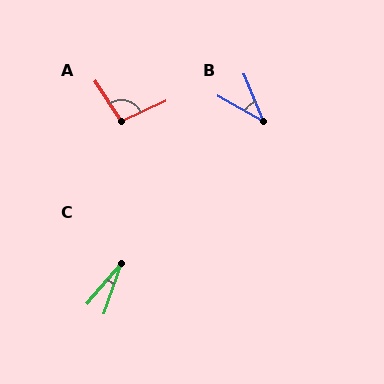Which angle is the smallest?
C, at approximately 22 degrees.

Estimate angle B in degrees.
Approximately 38 degrees.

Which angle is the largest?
A, at approximately 99 degrees.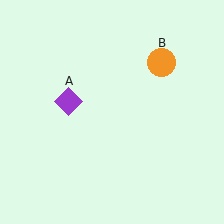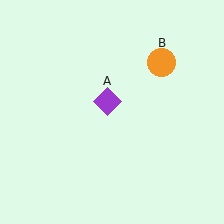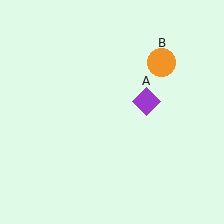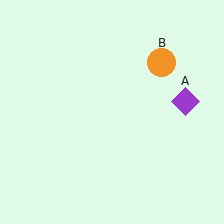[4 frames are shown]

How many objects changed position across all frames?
1 object changed position: purple diamond (object A).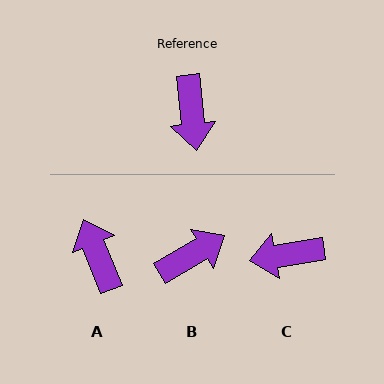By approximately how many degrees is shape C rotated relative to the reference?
Approximately 87 degrees clockwise.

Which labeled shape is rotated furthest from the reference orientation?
A, about 164 degrees away.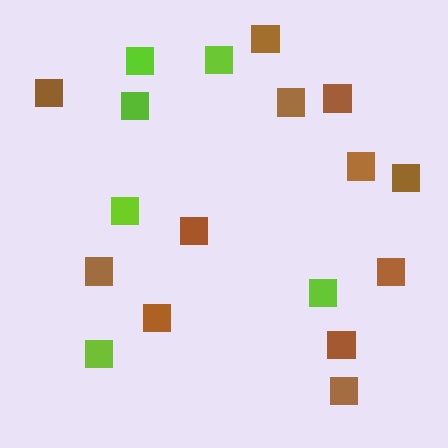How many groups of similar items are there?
There are 2 groups: one group of brown squares (12) and one group of lime squares (6).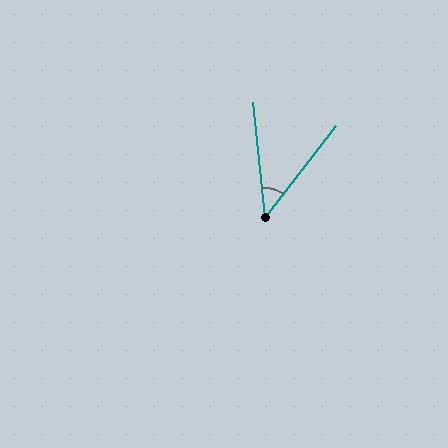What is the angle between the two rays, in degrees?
Approximately 44 degrees.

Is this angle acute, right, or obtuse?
It is acute.